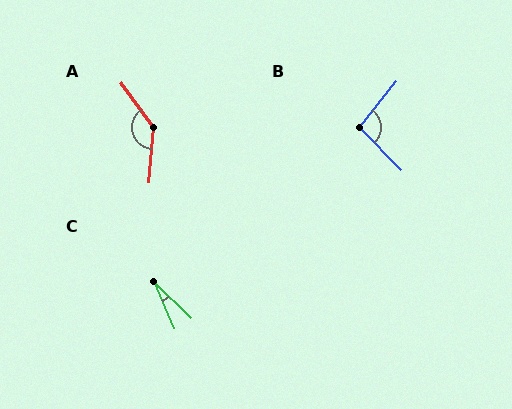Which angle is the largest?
A, at approximately 139 degrees.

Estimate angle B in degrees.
Approximately 97 degrees.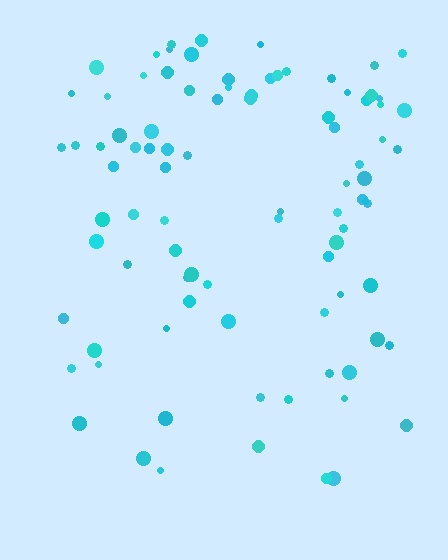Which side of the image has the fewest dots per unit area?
The bottom.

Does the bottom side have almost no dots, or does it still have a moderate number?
Still a moderate number, just noticeably fewer than the top.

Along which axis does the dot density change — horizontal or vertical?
Vertical.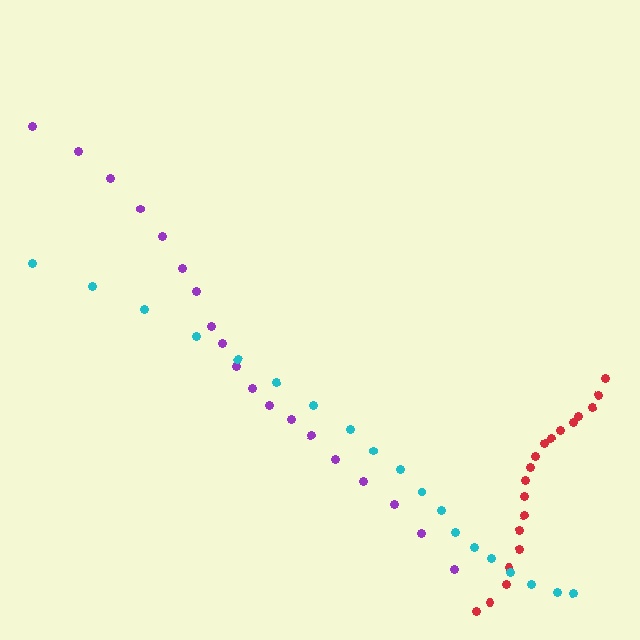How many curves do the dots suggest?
There are 3 distinct paths.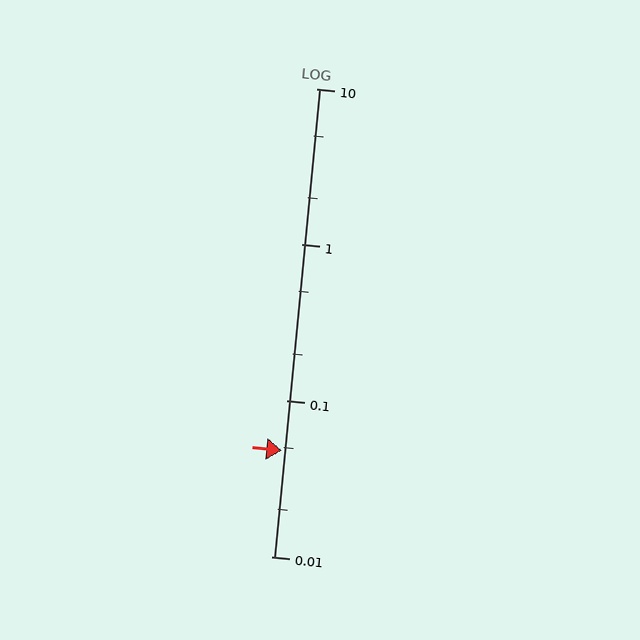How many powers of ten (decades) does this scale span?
The scale spans 3 decades, from 0.01 to 10.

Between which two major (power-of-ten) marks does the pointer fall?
The pointer is between 0.01 and 0.1.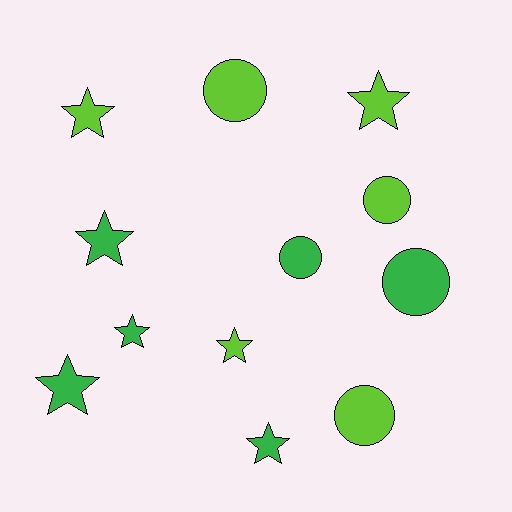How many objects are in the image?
There are 12 objects.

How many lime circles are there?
There are 3 lime circles.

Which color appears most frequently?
Lime, with 6 objects.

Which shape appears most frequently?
Star, with 7 objects.